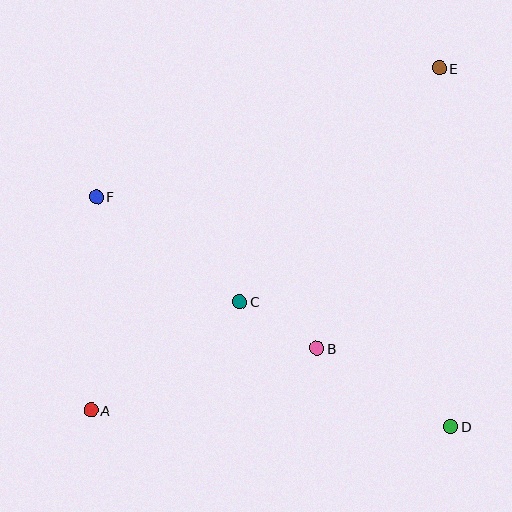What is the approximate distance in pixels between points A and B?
The distance between A and B is approximately 234 pixels.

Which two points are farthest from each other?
Points A and E are farthest from each other.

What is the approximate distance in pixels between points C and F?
The distance between C and F is approximately 178 pixels.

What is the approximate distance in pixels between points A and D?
The distance between A and D is approximately 361 pixels.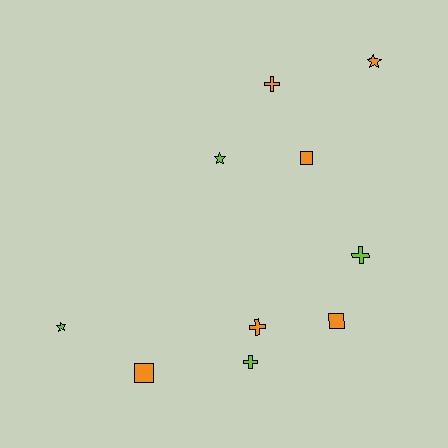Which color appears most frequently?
Orange, with 6 objects.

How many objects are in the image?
There are 10 objects.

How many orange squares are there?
There are 3 orange squares.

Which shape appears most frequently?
Cross, with 4 objects.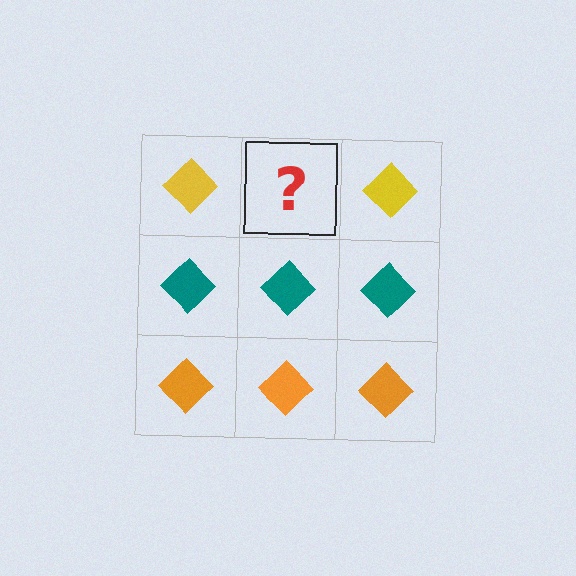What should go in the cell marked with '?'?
The missing cell should contain a yellow diamond.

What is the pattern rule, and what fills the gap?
The rule is that each row has a consistent color. The gap should be filled with a yellow diamond.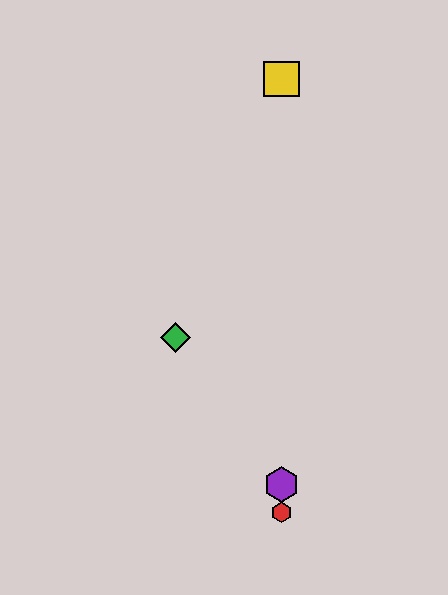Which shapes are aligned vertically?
The red hexagon, the blue square, the yellow square, the purple hexagon are aligned vertically.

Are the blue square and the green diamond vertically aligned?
No, the blue square is at x≈281 and the green diamond is at x≈175.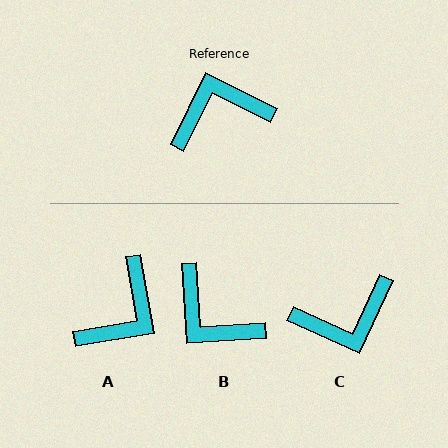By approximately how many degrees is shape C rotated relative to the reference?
Approximately 178 degrees clockwise.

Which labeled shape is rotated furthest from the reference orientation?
C, about 178 degrees away.